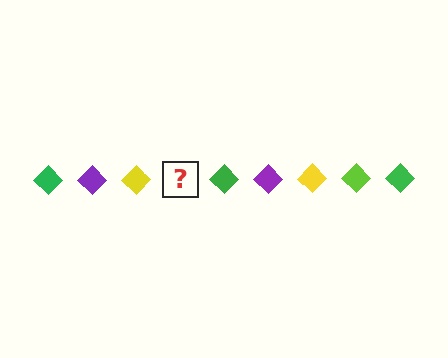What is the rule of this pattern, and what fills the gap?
The rule is that the pattern cycles through green, purple, yellow, lime diamonds. The gap should be filled with a lime diamond.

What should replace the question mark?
The question mark should be replaced with a lime diamond.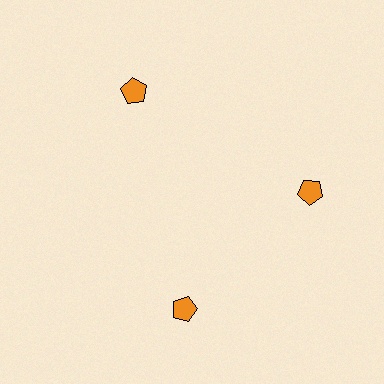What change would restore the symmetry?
The symmetry would be restored by rotating it back into even spacing with its neighbors so that all 3 pentagons sit at equal angles and equal distance from the center.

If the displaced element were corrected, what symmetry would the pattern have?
It would have 3-fold rotational symmetry — the pattern would map onto itself every 120 degrees.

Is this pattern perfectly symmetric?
No. The 3 orange pentagons are arranged in a ring, but one element near the 7 o'clock position is rotated out of alignment along the ring, breaking the 3-fold rotational symmetry.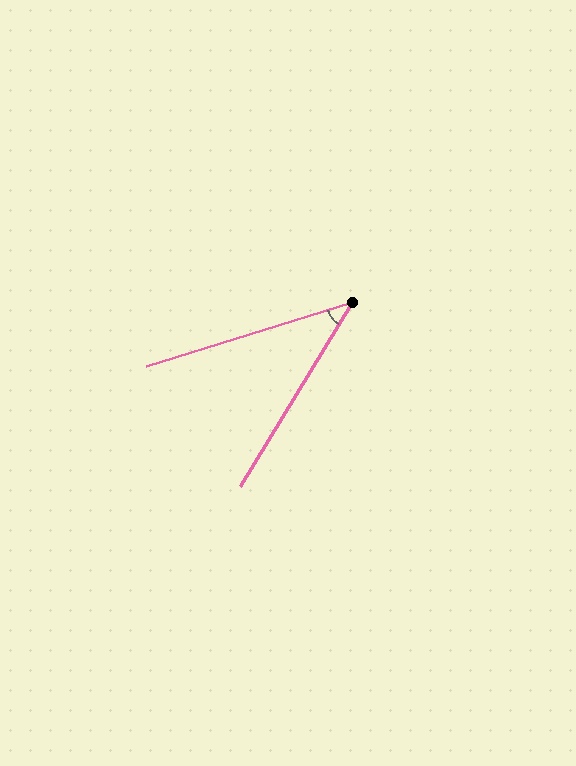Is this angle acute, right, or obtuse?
It is acute.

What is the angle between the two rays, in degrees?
Approximately 42 degrees.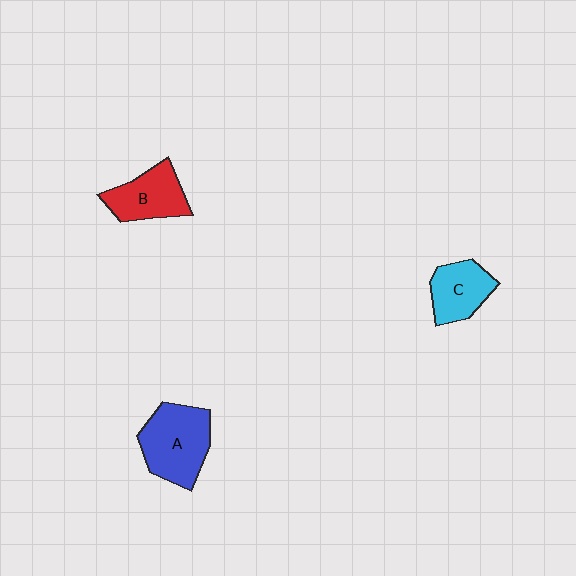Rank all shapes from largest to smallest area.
From largest to smallest: A (blue), B (red), C (cyan).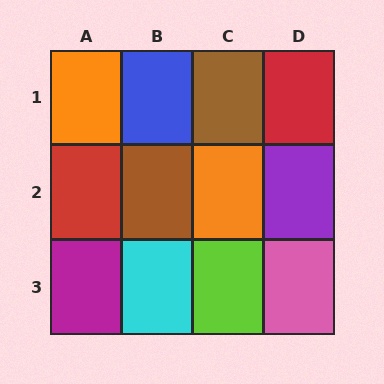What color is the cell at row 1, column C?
Brown.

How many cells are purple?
1 cell is purple.